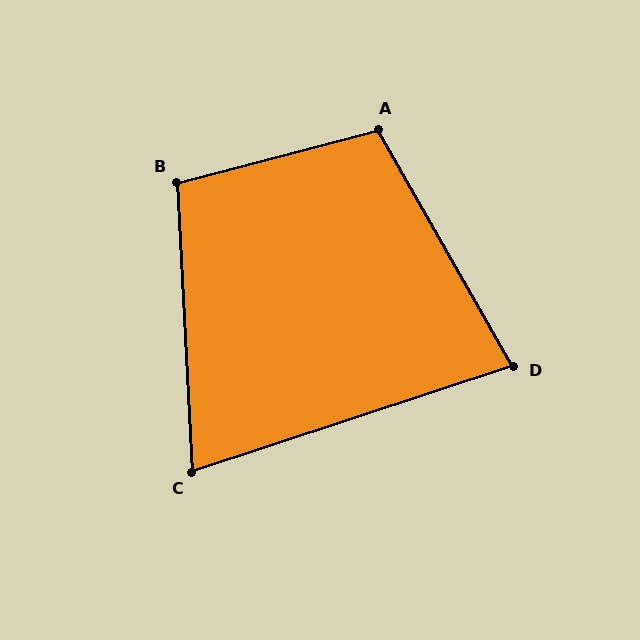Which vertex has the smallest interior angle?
C, at approximately 75 degrees.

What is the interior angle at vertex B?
Approximately 101 degrees (obtuse).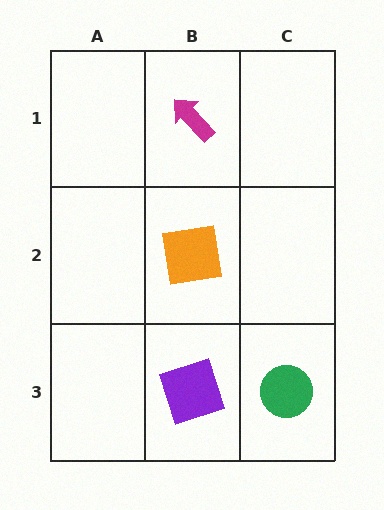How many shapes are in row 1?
1 shape.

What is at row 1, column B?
A magenta arrow.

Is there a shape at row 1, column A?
No, that cell is empty.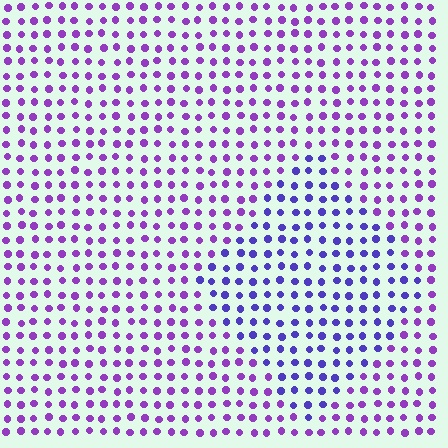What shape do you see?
I see a diamond.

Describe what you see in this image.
The image is filled with small purple elements in a uniform arrangement. A diamond-shaped region is visible where the elements are tinted to a slightly different hue, forming a subtle color boundary.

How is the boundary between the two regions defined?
The boundary is defined purely by a slight shift in hue (about 32 degrees). Spacing, size, and orientation are identical on both sides.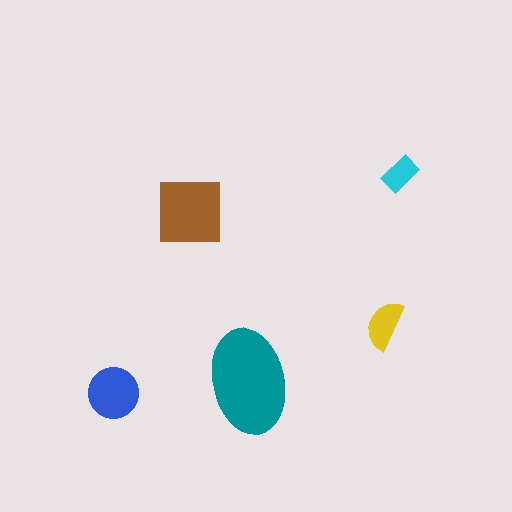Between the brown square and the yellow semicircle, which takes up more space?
The brown square.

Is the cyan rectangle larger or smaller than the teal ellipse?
Smaller.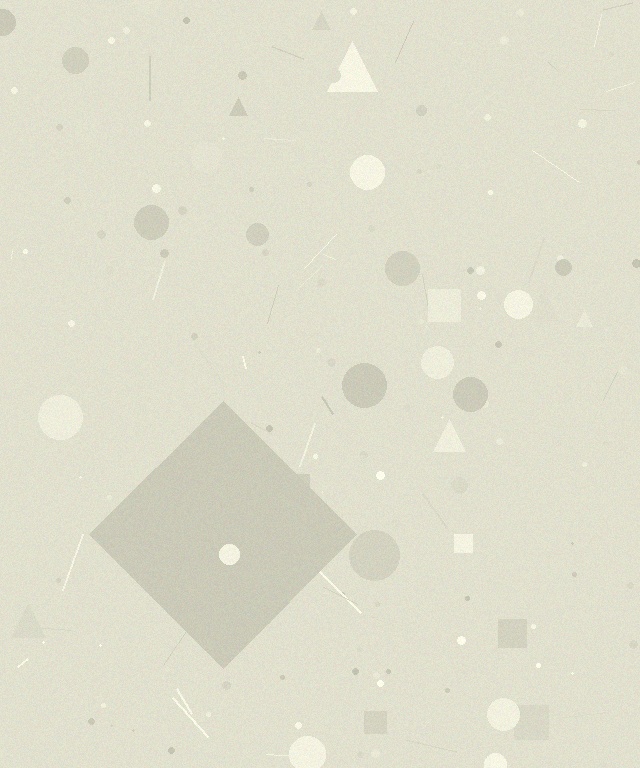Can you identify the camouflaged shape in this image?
The camouflaged shape is a diamond.